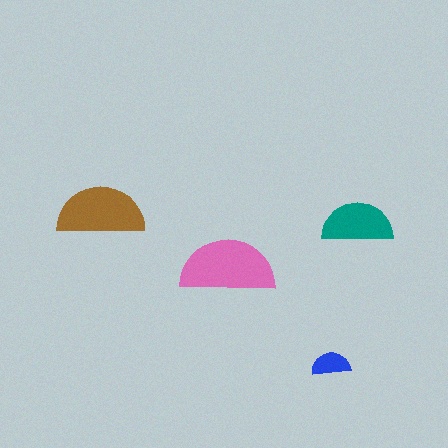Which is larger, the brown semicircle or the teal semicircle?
The brown one.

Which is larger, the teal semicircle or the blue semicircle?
The teal one.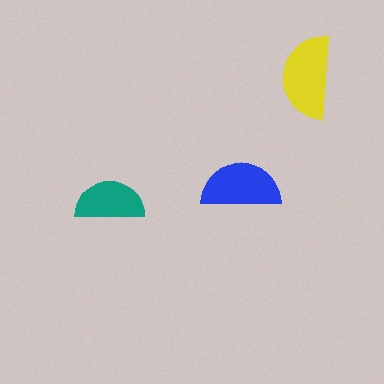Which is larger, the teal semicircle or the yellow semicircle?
The yellow one.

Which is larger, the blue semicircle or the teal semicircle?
The blue one.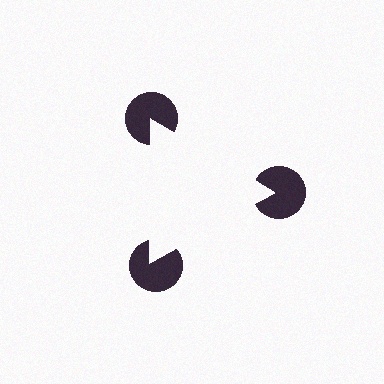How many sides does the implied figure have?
3 sides.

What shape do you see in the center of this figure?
An illusory triangle — its edges are inferred from the aligned wedge cuts in the pac-man discs, not physically drawn.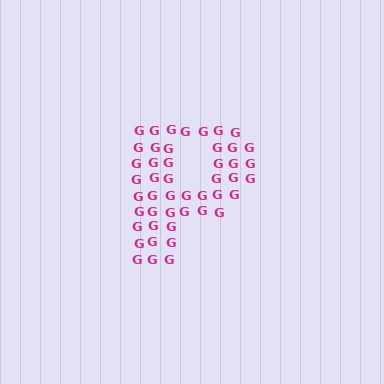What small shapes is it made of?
It is made of small letter G's.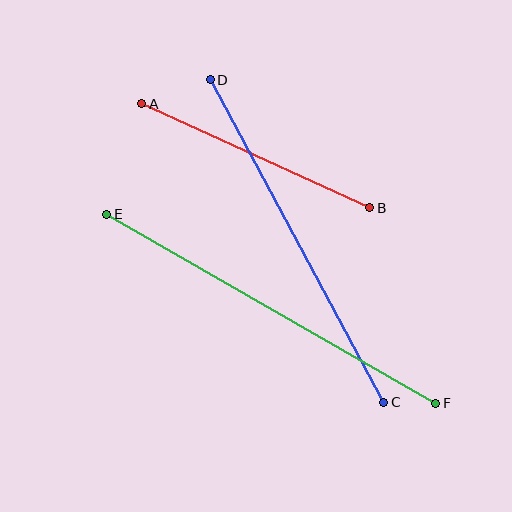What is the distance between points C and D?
The distance is approximately 366 pixels.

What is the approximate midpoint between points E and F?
The midpoint is at approximately (271, 309) pixels.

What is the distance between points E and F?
The distance is approximately 379 pixels.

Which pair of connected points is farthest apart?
Points E and F are farthest apart.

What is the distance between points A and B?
The distance is approximately 250 pixels.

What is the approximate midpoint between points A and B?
The midpoint is at approximately (256, 156) pixels.